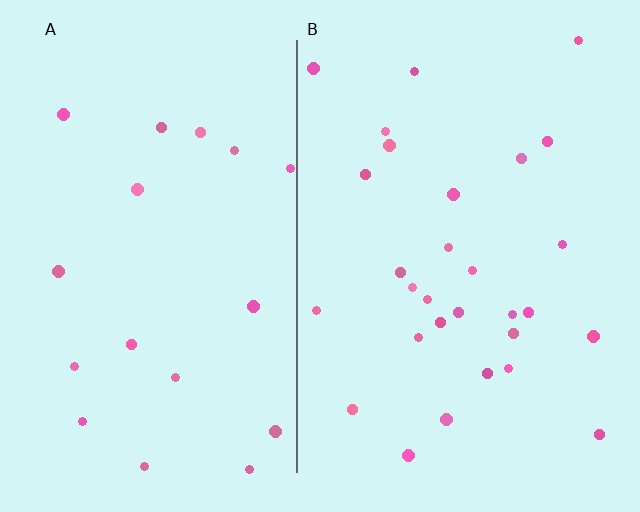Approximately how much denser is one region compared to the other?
Approximately 1.6× — region B over region A.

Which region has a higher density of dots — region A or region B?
B (the right).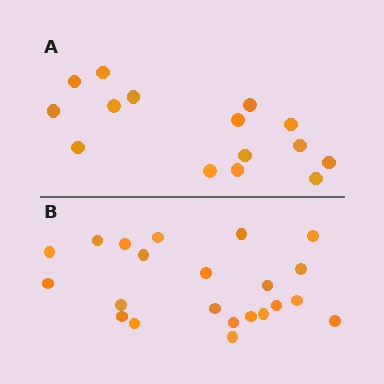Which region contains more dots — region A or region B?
Region B (the bottom region) has more dots.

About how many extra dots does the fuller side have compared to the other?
Region B has roughly 8 or so more dots than region A.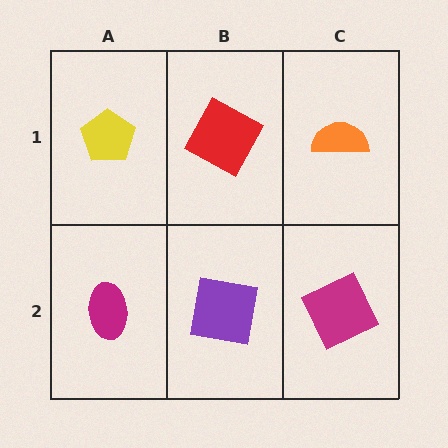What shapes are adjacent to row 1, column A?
A magenta ellipse (row 2, column A), a red square (row 1, column B).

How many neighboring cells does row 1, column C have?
2.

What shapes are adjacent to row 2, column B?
A red square (row 1, column B), a magenta ellipse (row 2, column A), a magenta square (row 2, column C).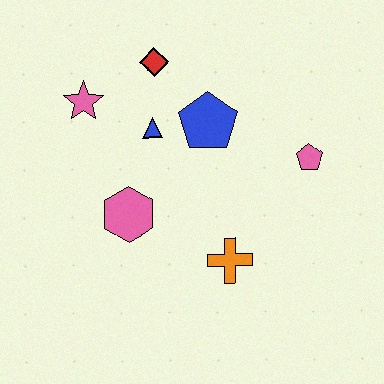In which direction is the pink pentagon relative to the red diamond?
The pink pentagon is to the right of the red diamond.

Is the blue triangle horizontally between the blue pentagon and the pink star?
Yes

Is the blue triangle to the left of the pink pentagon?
Yes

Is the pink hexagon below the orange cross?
No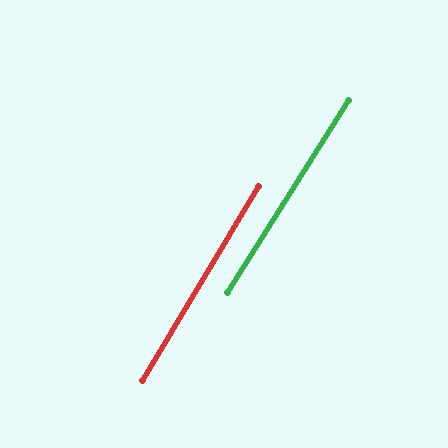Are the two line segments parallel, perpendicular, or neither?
Parallel — their directions differ by only 1.1°.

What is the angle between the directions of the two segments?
Approximately 1 degree.